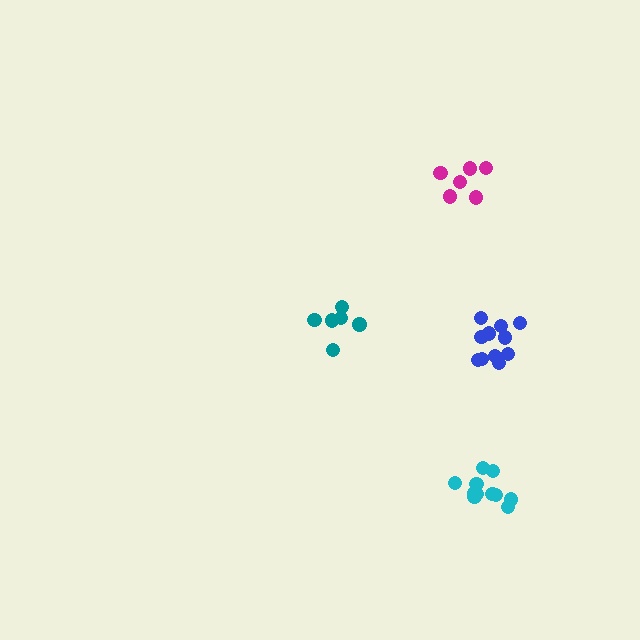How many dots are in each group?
Group 1: 11 dots, Group 2: 6 dots, Group 3: 6 dots, Group 4: 11 dots (34 total).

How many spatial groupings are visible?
There are 4 spatial groupings.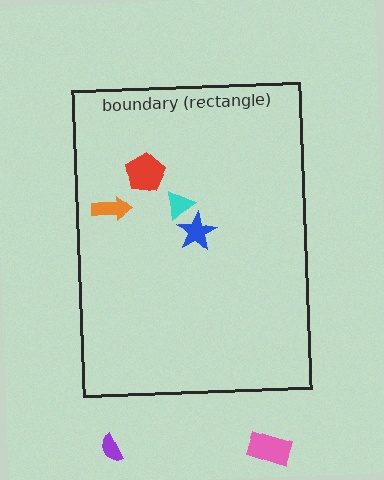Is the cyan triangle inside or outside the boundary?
Inside.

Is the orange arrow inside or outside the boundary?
Inside.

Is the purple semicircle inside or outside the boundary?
Outside.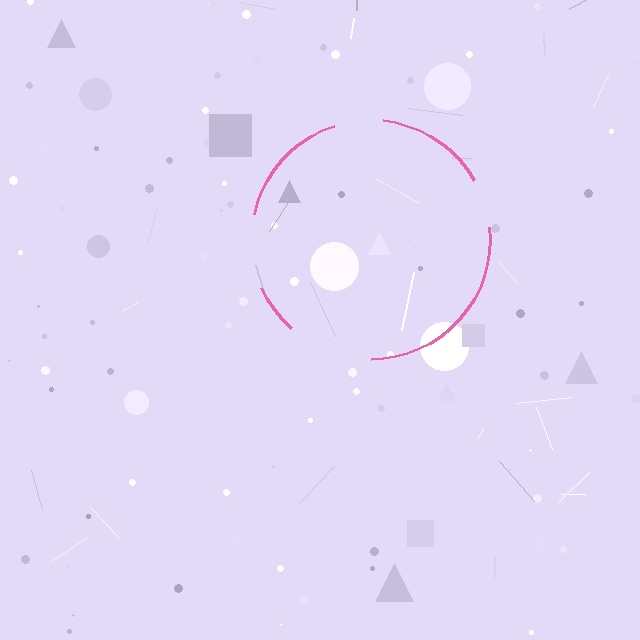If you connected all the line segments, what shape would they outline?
They would outline a circle.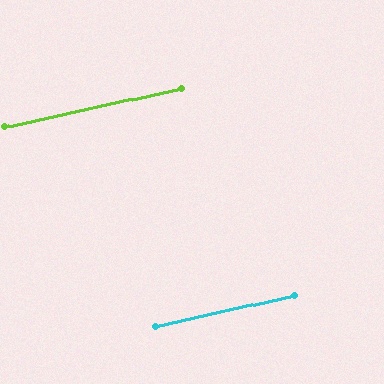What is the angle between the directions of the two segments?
Approximately 0 degrees.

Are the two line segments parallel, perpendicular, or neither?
Parallel — their directions differ by only 0.1°.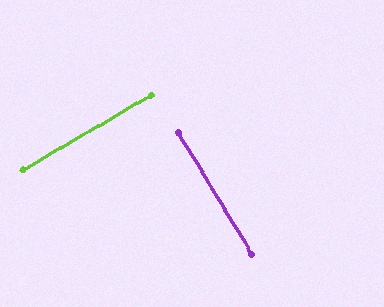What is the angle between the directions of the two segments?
Approximately 89 degrees.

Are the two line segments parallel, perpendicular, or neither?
Perpendicular — they meet at approximately 89°.